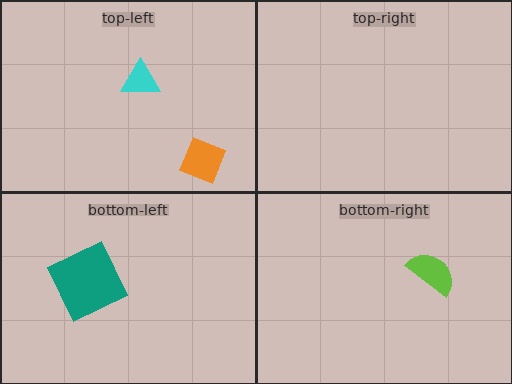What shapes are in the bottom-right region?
The lime semicircle.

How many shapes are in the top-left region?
2.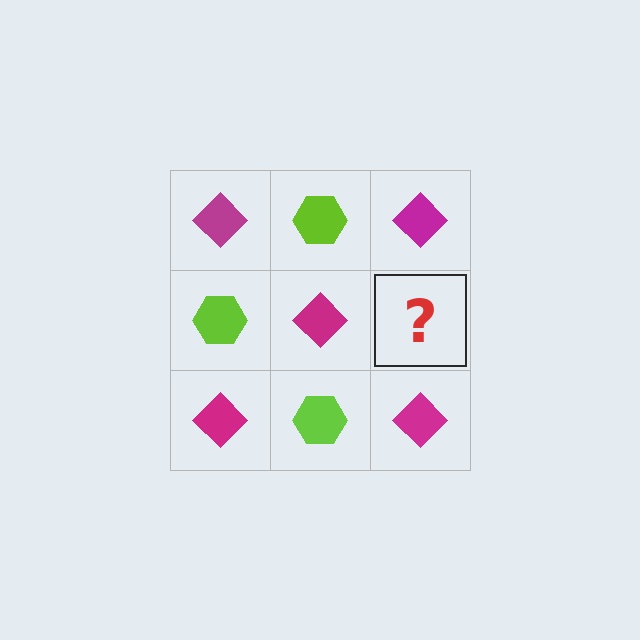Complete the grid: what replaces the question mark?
The question mark should be replaced with a lime hexagon.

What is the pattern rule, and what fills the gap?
The rule is that it alternates magenta diamond and lime hexagon in a checkerboard pattern. The gap should be filled with a lime hexagon.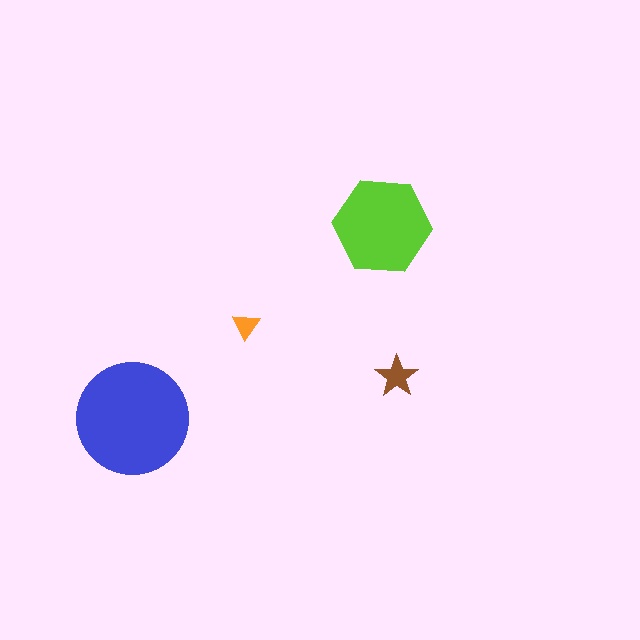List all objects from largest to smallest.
The blue circle, the lime hexagon, the brown star, the orange triangle.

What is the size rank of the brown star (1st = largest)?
3rd.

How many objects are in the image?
There are 4 objects in the image.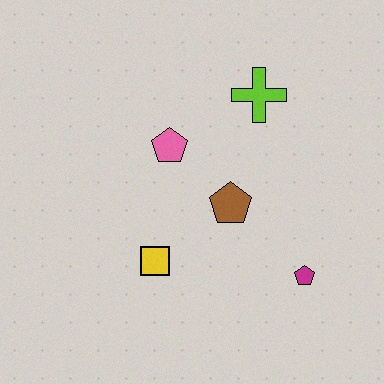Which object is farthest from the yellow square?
The lime cross is farthest from the yellow square.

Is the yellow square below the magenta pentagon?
No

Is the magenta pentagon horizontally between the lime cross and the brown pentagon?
No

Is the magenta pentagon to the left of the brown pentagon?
No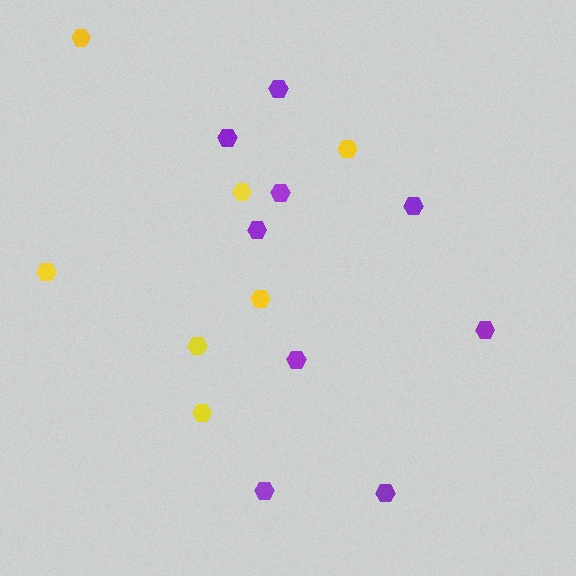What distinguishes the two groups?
There are 2 groups: one group of purple hexagons (9) and one group of yellow hexagons (7).